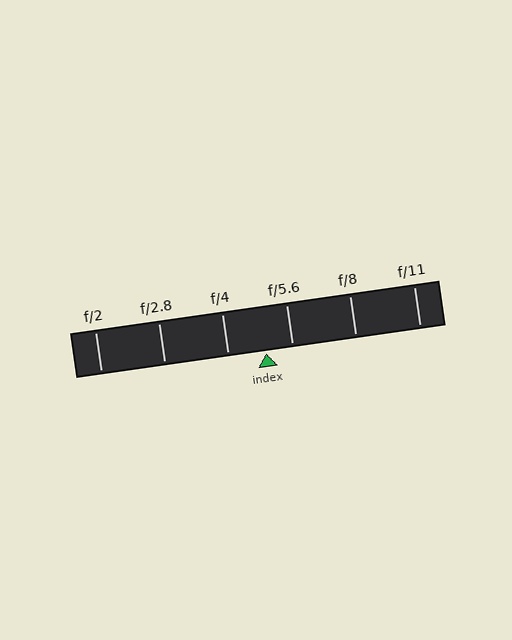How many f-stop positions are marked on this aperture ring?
There are 6 f-stop positions marked.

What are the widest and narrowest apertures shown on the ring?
The widest aperture shown is f/2 and the narrowest is f/11.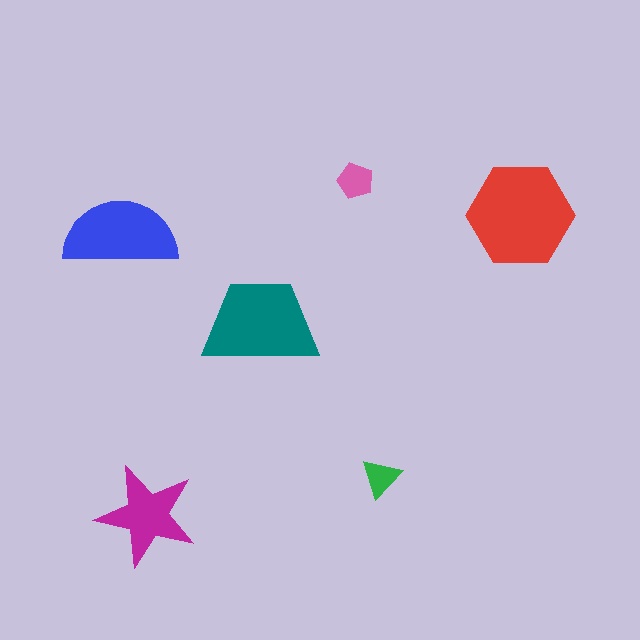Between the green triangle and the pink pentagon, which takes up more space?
The pink pentagon.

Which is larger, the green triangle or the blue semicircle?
The blue semicircle.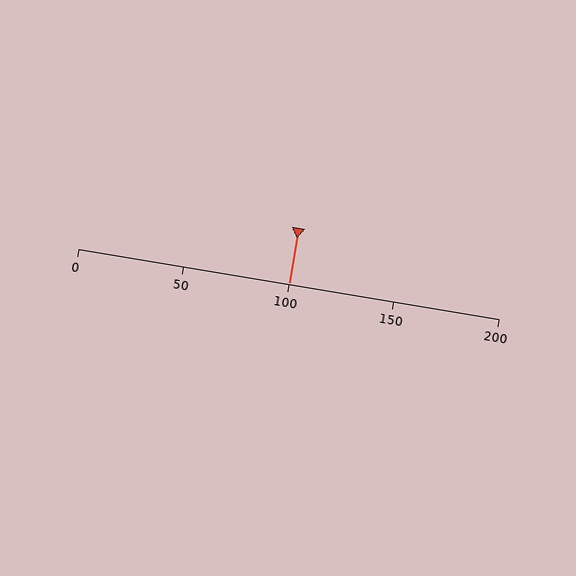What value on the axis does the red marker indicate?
The marker indicates approximately 100.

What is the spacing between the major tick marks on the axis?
The major ticks are spaced 50 apart.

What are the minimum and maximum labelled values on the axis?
The axis runs from 0 to 200.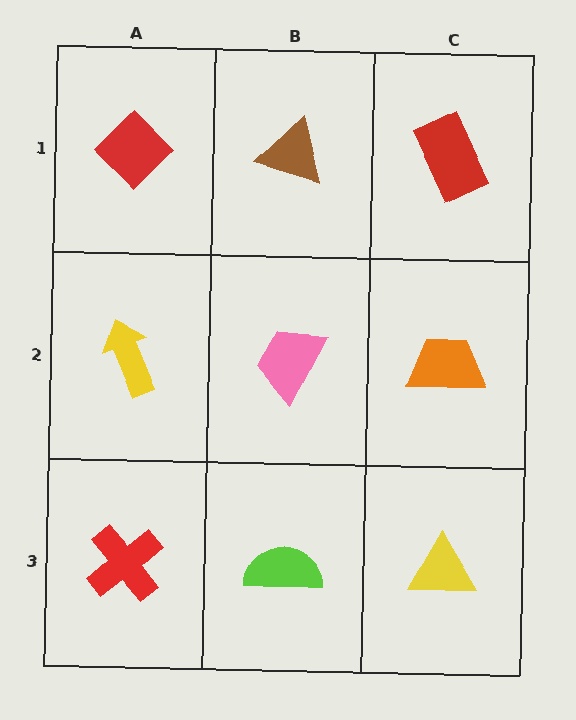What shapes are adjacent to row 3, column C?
An orange trapezoid (row 2, column C), a lime semicircle (row 3, column B).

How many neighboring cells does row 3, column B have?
3.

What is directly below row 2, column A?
A red cross.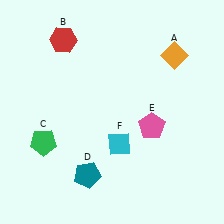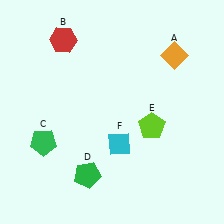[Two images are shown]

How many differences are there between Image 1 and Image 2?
There are 2 differences between the two images.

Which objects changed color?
D changed from teal to green. E changed from pink to lime.